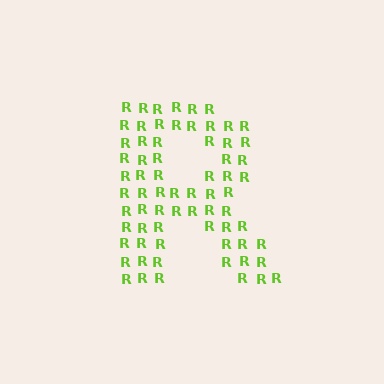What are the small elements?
The small elements are letter R's.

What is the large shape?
The large shape is the letter R.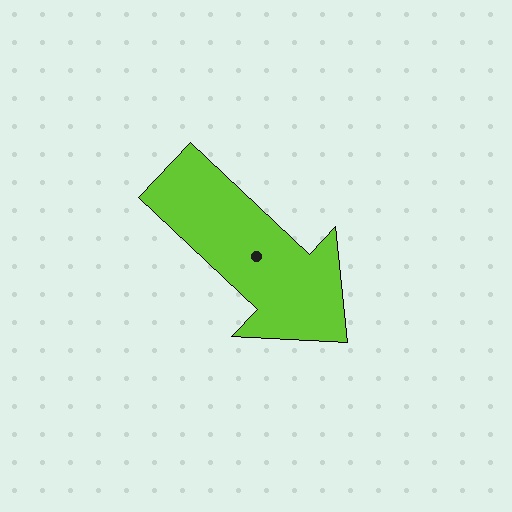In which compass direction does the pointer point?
Southeast.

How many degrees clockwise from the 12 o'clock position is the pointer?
Approximately 133 degrees.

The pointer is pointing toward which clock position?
Roughly 4 o'clock.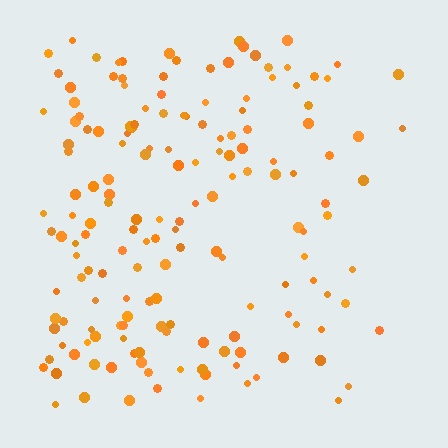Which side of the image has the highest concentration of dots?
The left.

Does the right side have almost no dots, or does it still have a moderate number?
Still a moderate number, just noticeably fewer than the left.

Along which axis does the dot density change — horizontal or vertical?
Horizontal.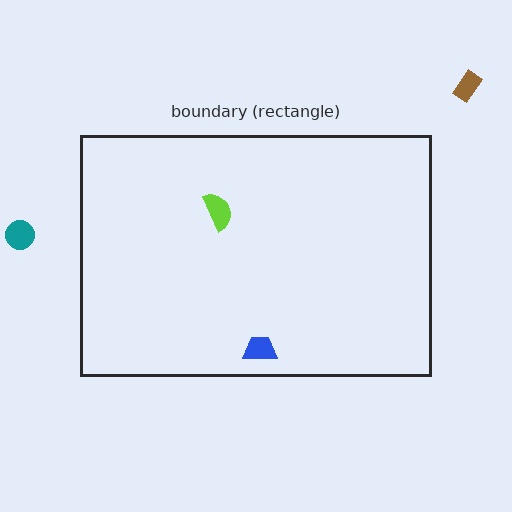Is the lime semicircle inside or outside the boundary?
Inside.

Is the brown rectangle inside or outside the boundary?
Outside.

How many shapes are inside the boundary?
2 inside, 2 outside.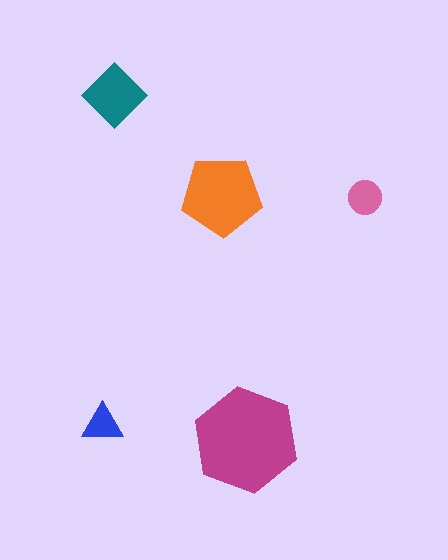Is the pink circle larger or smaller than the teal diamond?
Smaller.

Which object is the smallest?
The blue triangle.